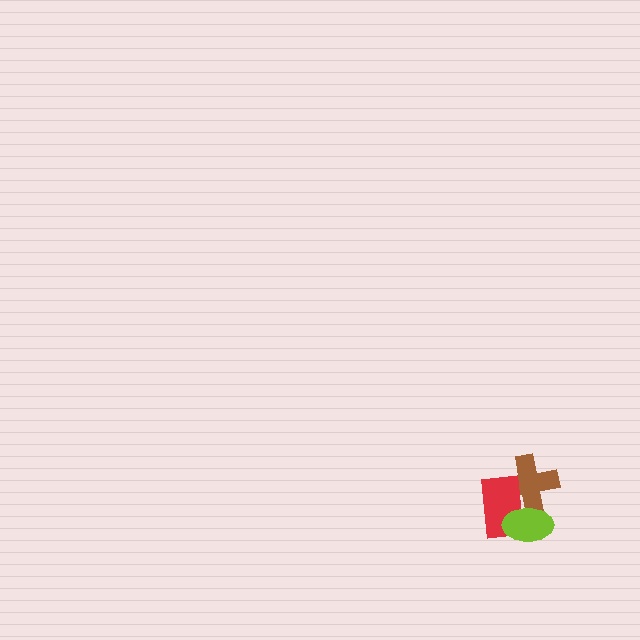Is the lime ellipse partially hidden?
No, no other shape covers it.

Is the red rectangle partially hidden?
Yes, it is partially covered by another shape.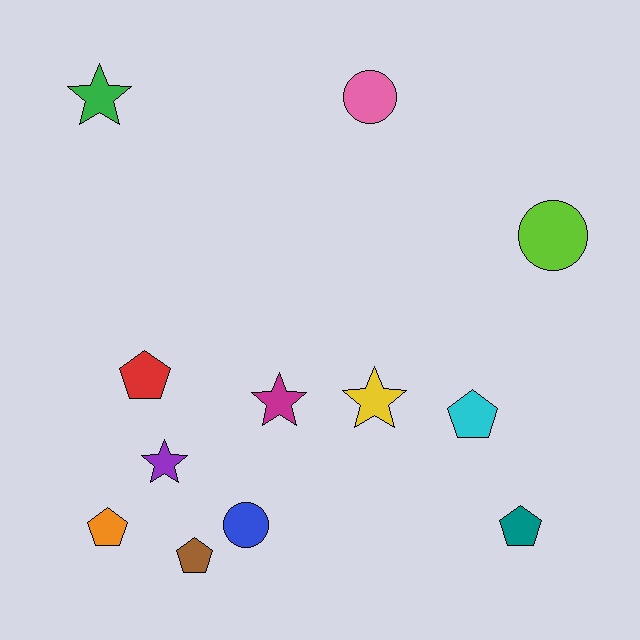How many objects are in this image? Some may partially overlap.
There are 12 objects.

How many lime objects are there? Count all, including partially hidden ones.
There is 1 lime object.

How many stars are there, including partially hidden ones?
There are 4 stars.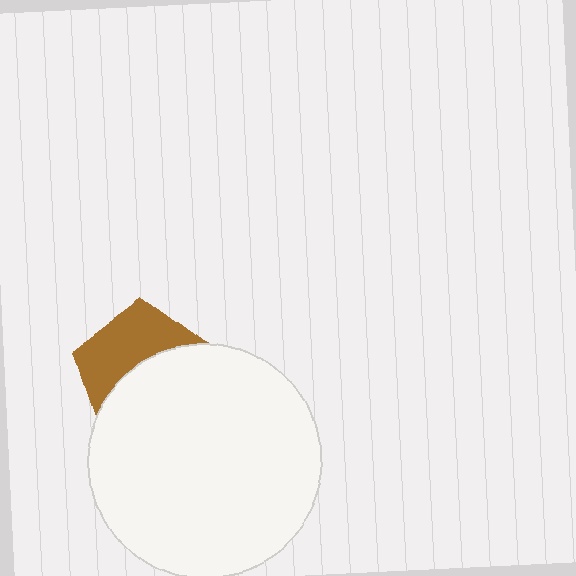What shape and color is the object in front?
The object in front is a white circle.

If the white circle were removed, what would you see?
You would see the complete brown pentagon.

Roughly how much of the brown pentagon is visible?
About half of it is visible (roughly 46%).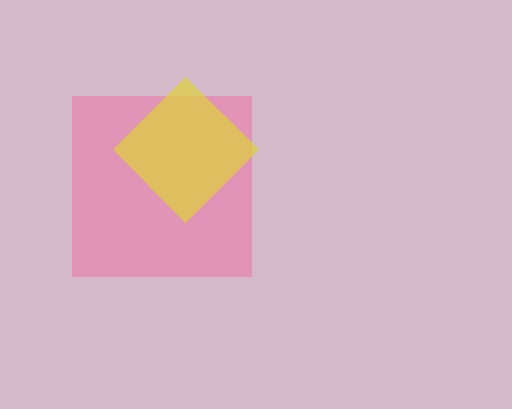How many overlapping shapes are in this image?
There are 2 overlapping shapes in the image.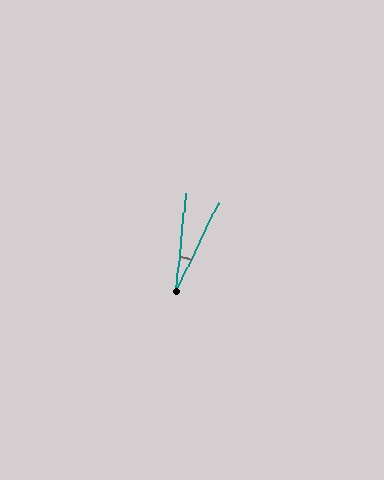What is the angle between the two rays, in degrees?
Approximately 20 degrees.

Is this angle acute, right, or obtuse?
It is acute.